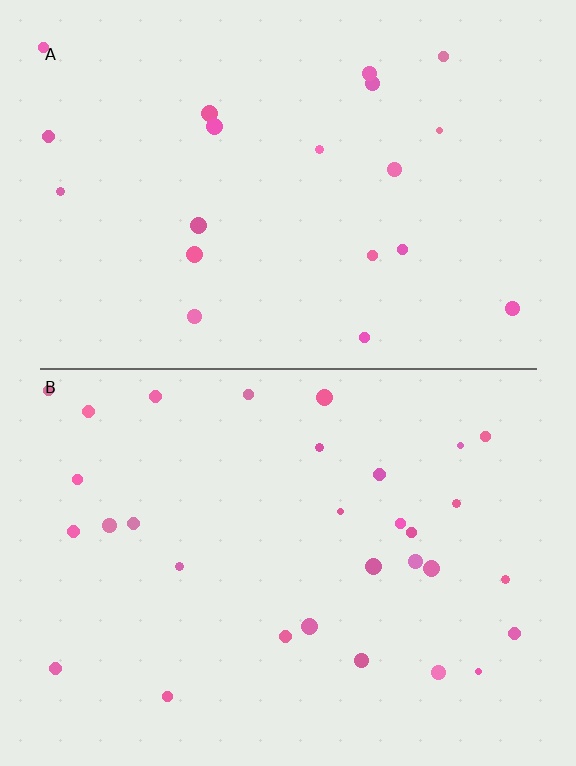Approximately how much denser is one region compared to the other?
Approximately 1.5× — region B over region A.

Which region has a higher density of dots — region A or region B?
B (the bottom).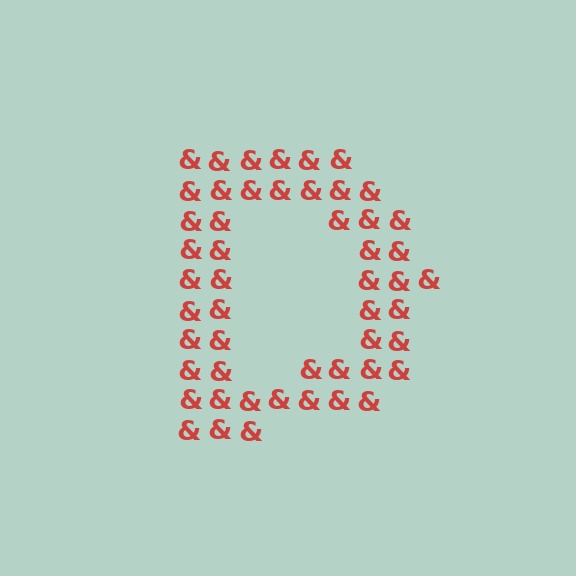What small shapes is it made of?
It is made of small ampersands.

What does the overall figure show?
The overall figure shows the letter D.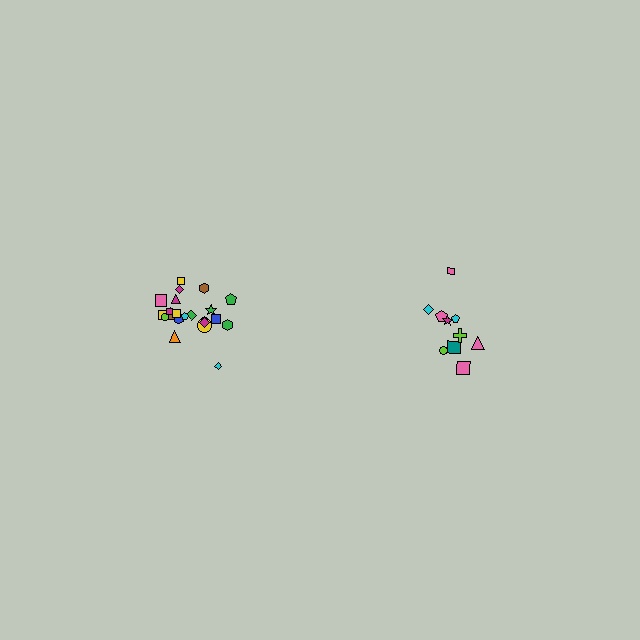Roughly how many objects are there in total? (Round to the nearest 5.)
Roughly 30 objects in total.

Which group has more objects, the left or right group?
The left group.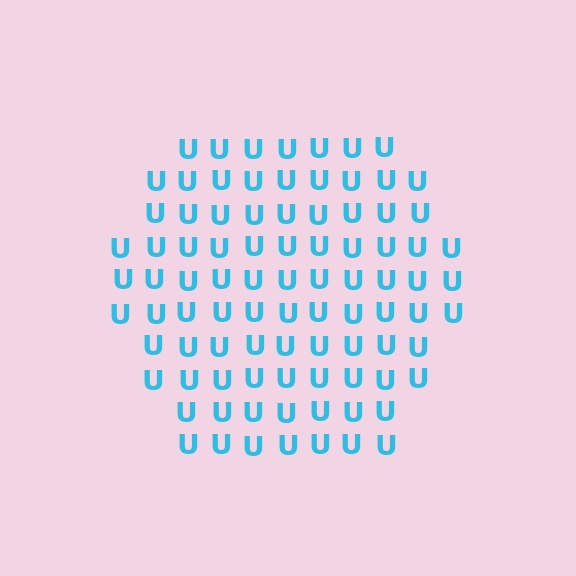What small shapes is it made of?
It is made of small letter U's.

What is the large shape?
The large shape is a hexagon.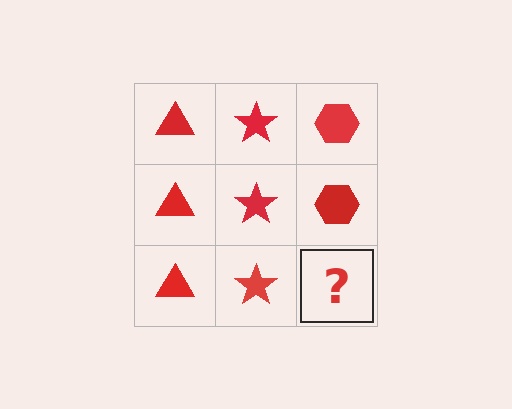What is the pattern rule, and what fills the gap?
The rule is that each column has a consistent shape. The gap should be filled with a red hexagon.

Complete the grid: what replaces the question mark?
The question mark should be replaced with a red hexagon.